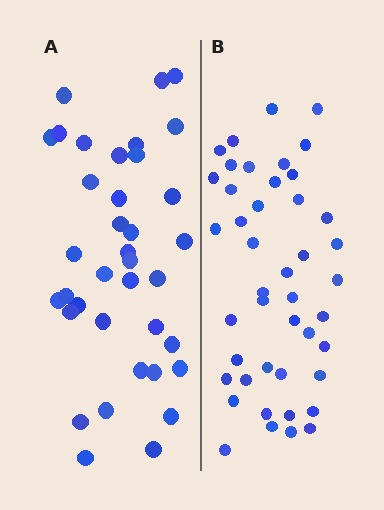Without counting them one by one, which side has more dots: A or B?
Region B (the right region) has more dots.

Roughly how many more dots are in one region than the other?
Region B has roughly 8 or so more dots than region A.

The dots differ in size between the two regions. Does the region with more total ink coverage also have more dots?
No. Region A has more total ink coverage because its dots are larger, but region B actually contains more individual dots. Total area can be misleading — the number of items is what matters here.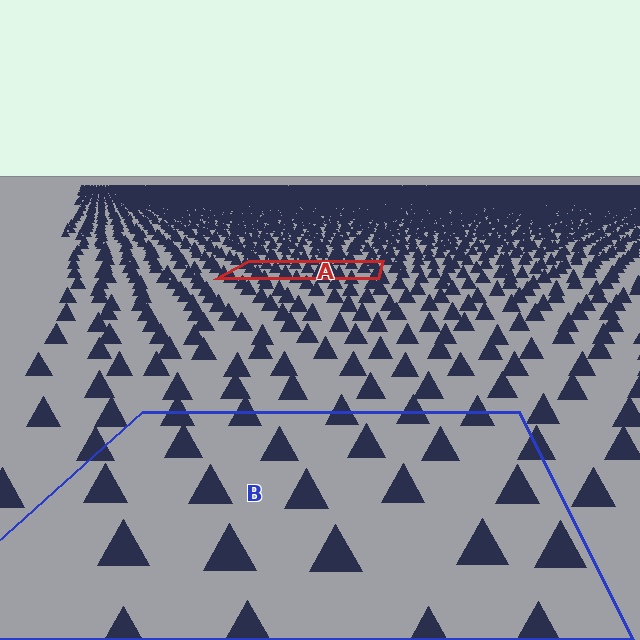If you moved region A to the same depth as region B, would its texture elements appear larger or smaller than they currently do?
They would appear larger. At a closer depth, the same texture elements are projected at a bigger on-screen size.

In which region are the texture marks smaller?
The texture marks are smaller in region A, because it is farther away.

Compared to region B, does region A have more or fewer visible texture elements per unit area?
Region A has more texture elements per unit area — they are packed more densely because it is farther away.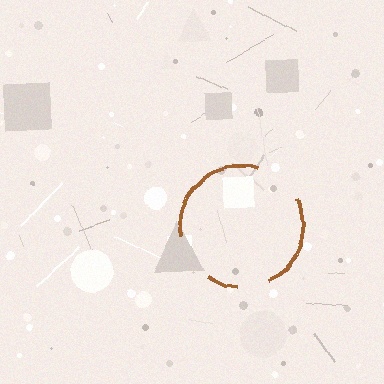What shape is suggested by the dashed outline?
The dashed outline suggests a circle.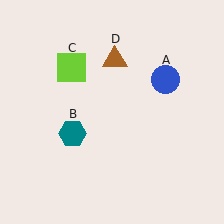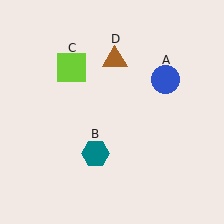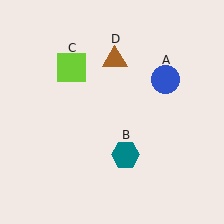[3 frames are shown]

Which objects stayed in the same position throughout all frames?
Blue circle (object A) and lime square (object C) and brown triangle (object D) remained stationary.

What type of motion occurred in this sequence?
The teal hexagon (object B) rotated counterclockwise around the center of the scene.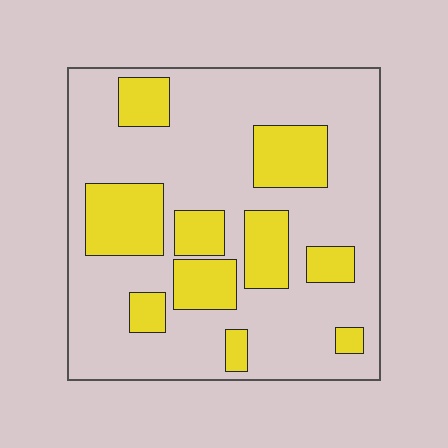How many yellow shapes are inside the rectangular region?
10.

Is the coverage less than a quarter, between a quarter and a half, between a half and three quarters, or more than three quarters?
Between a quarter and a half.